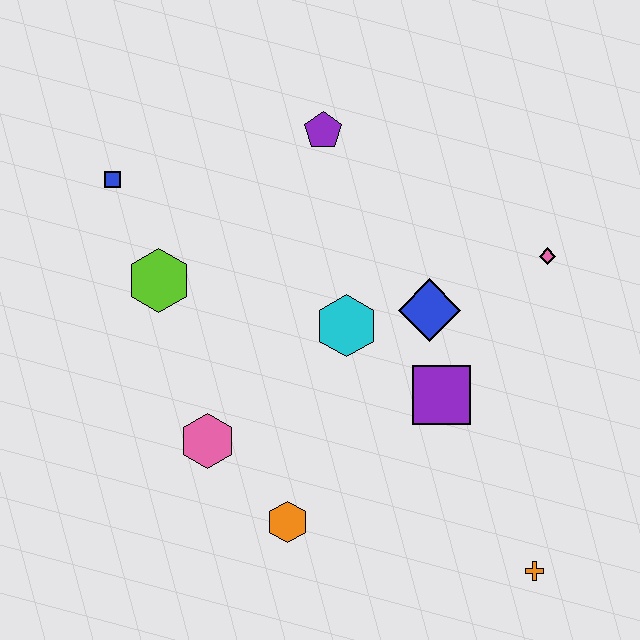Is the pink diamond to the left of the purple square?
No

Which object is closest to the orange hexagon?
The pink hexagon is closest to the orange hexagon.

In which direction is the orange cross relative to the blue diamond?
The orange cross is below the blue diamond.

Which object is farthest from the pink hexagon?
The pink diamond is farthest from the pink hexagon.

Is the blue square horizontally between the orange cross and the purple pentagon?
No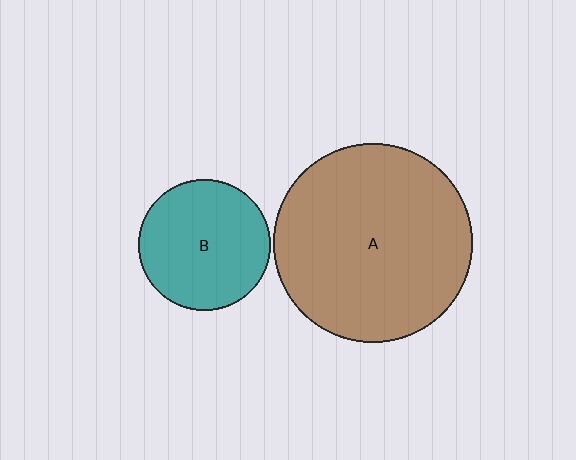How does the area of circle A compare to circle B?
Approximately 2.3 times.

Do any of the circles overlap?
No, none of the circles overlap.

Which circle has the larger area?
Circle A (brown).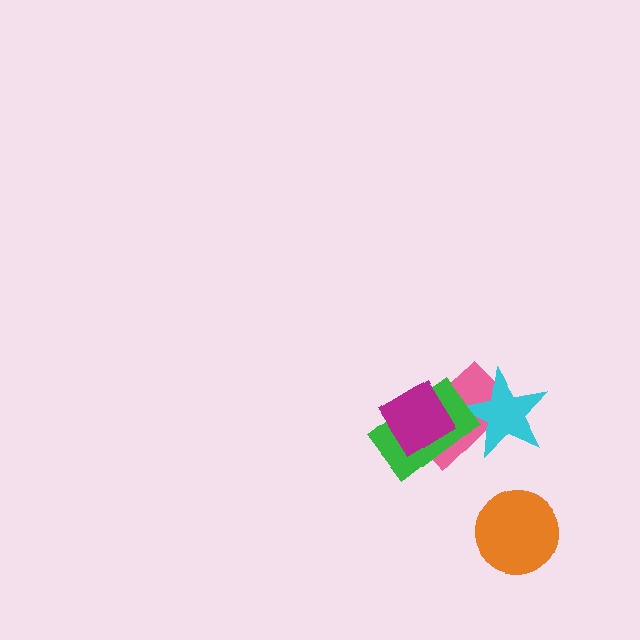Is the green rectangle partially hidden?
Yes, it is partially covered by another shape.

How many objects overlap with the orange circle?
0 objects overlap with the orange circle.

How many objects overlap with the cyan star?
2 objects overlap with the cyan star.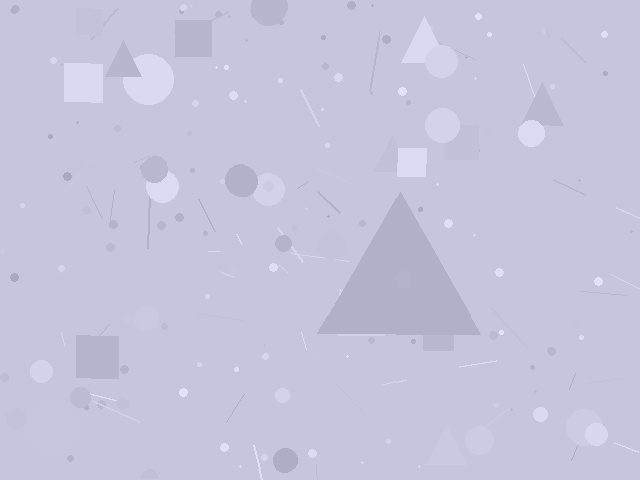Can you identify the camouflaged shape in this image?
The camouflaged shape is a triangle.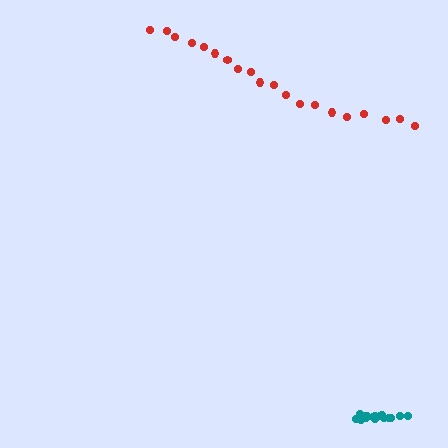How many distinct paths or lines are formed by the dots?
There are 2 distinct paths.